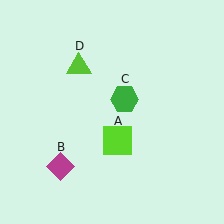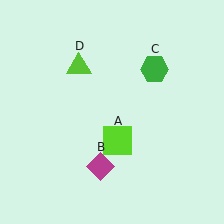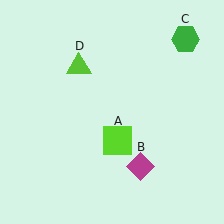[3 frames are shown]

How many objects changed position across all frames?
2 objects changed position: magenta diamond (object B), green hexagon (object C).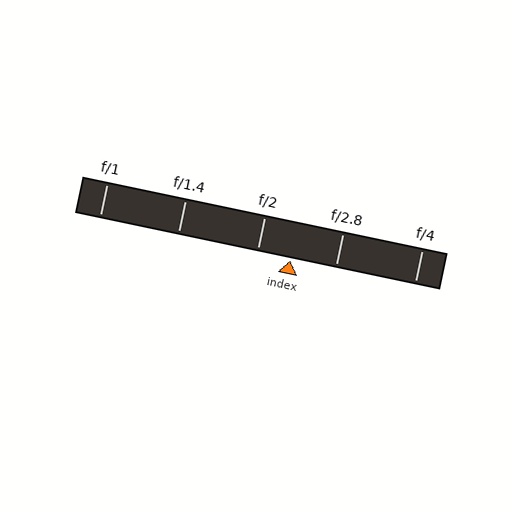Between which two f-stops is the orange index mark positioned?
The index mark is between f/2 and f/2.8.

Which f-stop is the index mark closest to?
The index mark is closest to f/2.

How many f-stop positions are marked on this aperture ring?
There are 5 f-stop positions marked.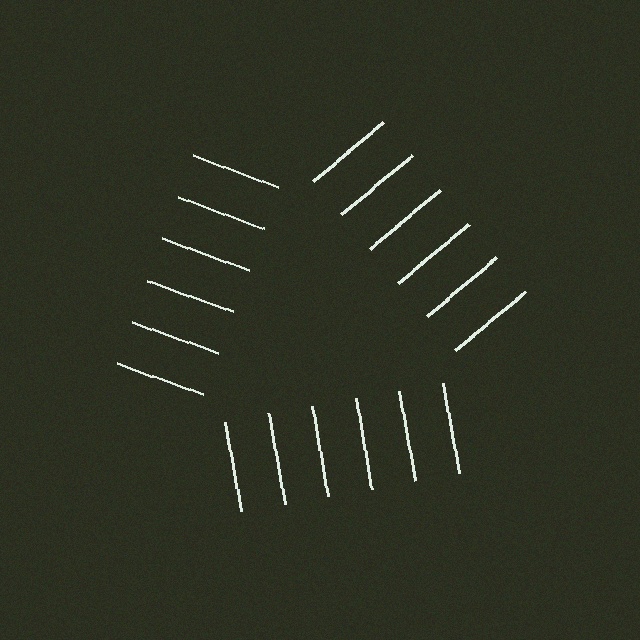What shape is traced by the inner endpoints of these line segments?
An illusory triangle — the line segments terminate on its edges but no continuous stroke is drawn.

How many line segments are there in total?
18 — 6 along each of the 3 edges.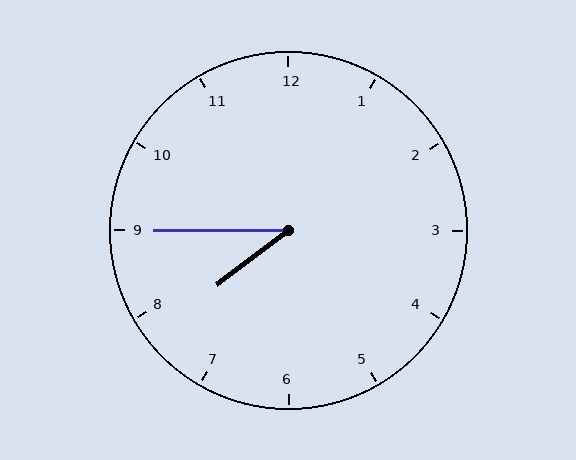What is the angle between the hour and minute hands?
Approximately 38 degrees.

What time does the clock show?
7:45.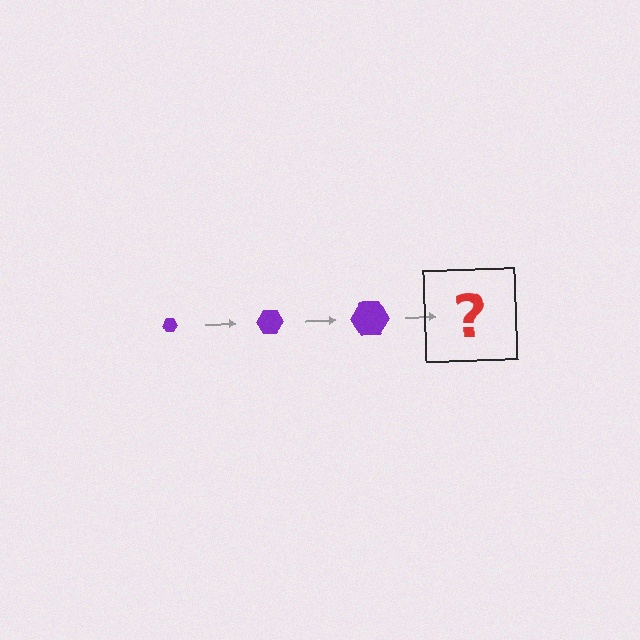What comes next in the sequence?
The next element should be a purple hexagon, larger than the previous one.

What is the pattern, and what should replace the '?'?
The pattern is that the hexagon gets progressively larger each step. The '?' should be a purple hexagon, larger than the previous one.